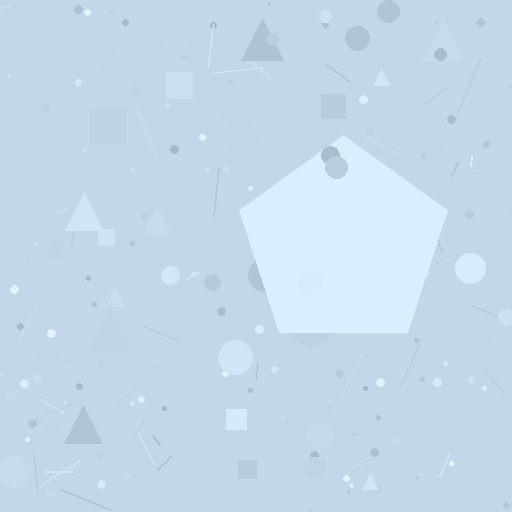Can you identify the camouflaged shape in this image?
The camouflaged shape is a pentagon.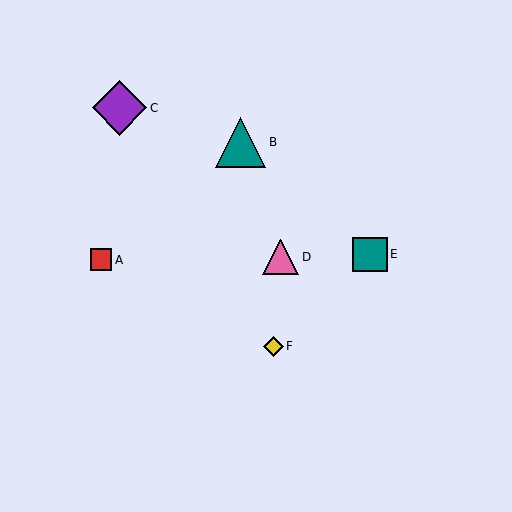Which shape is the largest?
The purple diamond (labeled C) is the largest.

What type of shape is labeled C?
Shape C is a purple diamond.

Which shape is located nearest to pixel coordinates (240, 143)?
The teal triangle (labeled B) at (241, 142) is nearest to that location.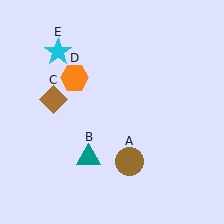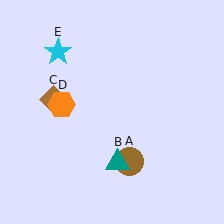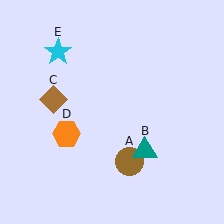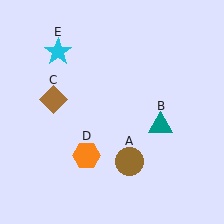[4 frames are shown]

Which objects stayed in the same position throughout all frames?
Brown circle (object A) and brown diamond (object C) and cyan star (object E) remained stationary.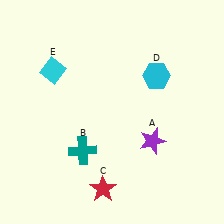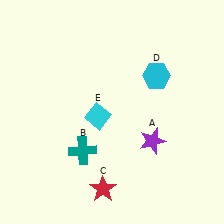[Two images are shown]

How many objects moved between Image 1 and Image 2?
1 object moved between the two images.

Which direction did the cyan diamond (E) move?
The cyan diamond (E) moved down.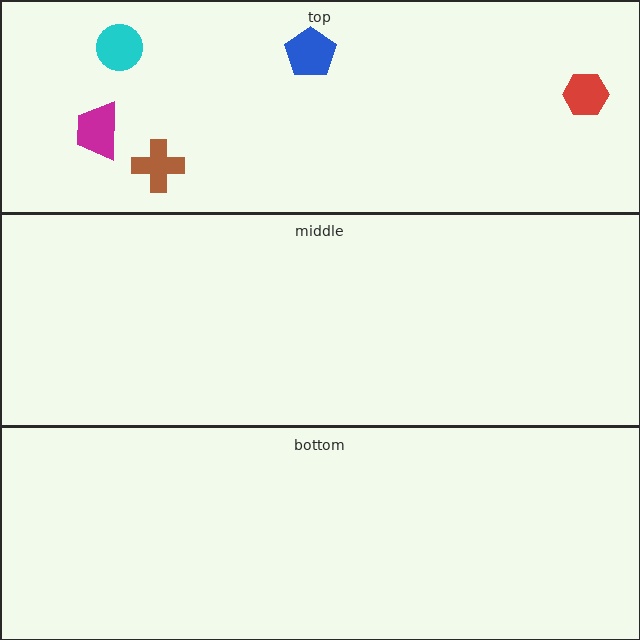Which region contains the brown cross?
The top region.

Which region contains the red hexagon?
The top region.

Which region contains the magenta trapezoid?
The top region.